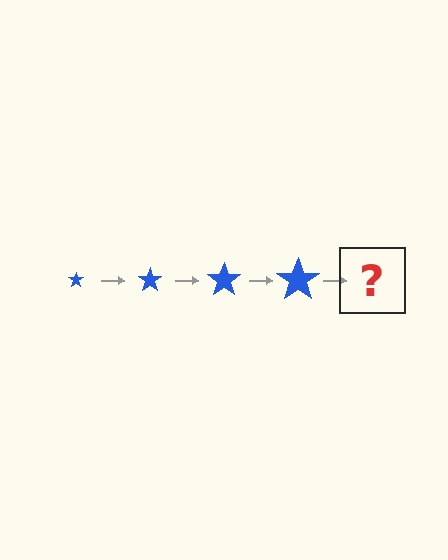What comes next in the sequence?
The next element should be a blue star, larger than the previous one.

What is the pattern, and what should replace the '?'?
The pattern is that the star gets progressively larger each step. The '?' should be a blue star, larger than the previous one.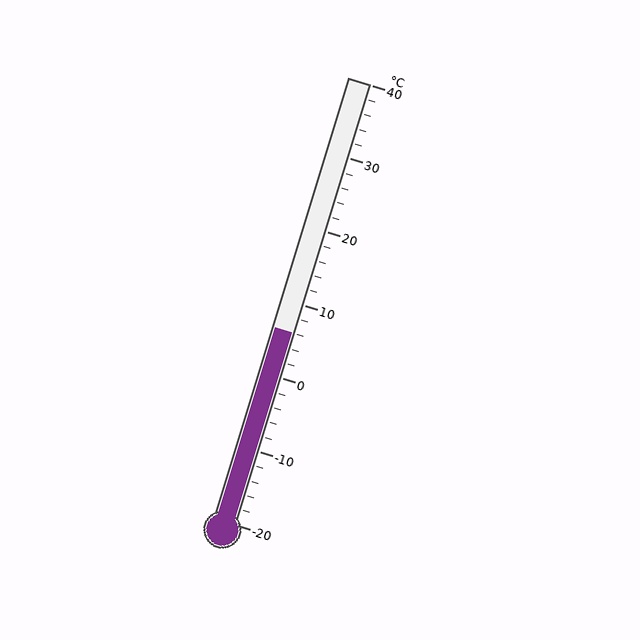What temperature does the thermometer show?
The thermometer shows approximately 6°C.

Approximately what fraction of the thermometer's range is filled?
The thermometer is filled to approximately 45% of its range.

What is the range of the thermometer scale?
The thermometer scale ranges from -20°C to 40°C.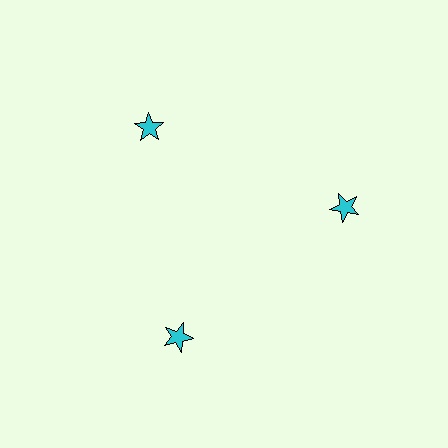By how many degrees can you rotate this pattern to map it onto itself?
The pattern maps onto itself every 120 degrees of rotation.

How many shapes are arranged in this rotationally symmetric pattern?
There are 3 shapes, arranged in 3 groups of 1.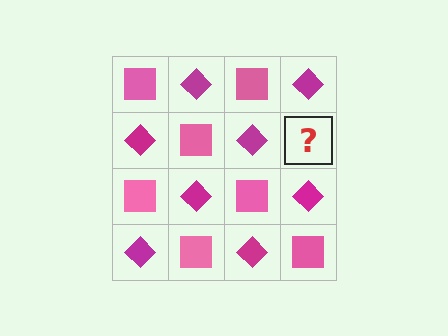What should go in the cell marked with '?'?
The missing cell should contain a pink square.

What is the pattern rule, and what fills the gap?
The rule is that it alternates pink square and magenta diamond in a checkerboard pattern. The gap should be filled with a pink square.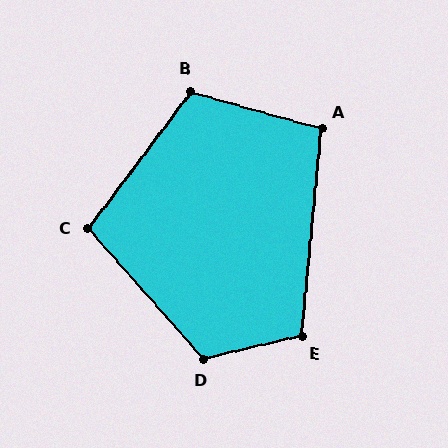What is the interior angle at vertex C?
Approximately 101 degrees (obtuse).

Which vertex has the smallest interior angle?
A, at approximately 100 degrees.